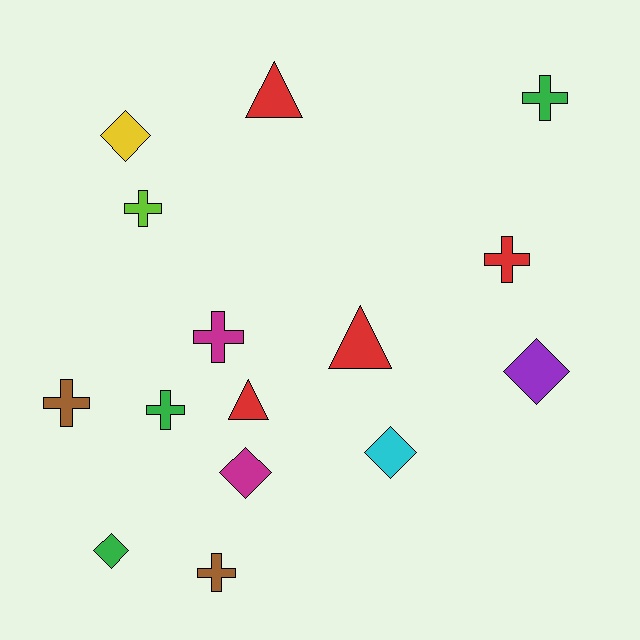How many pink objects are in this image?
There are no pink objects.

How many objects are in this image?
There are 15 objects.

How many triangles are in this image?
There are 3 triangles.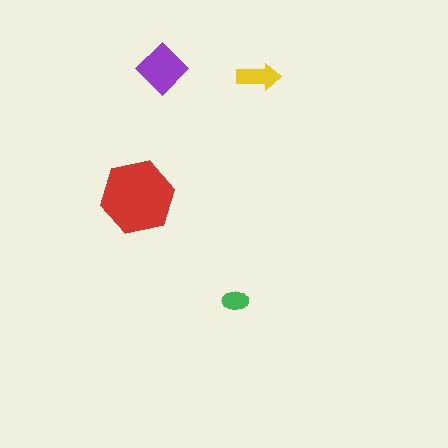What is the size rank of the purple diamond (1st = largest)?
2nd.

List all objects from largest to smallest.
The red hexagon, the purple diamond, the yellow arrow, the green ellipse.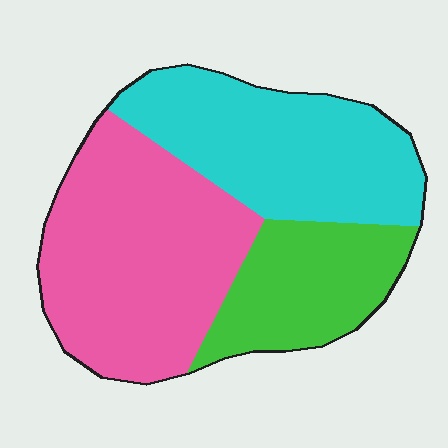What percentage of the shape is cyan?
Cyan takes up about one third (1/3) of the shape.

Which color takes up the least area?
Green, at roughly 20%.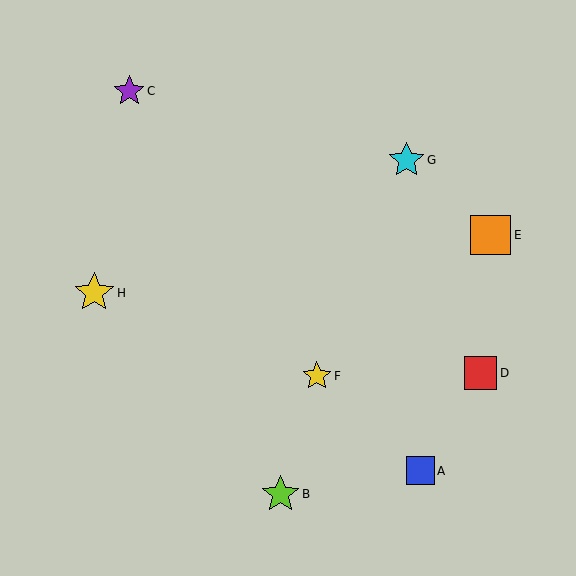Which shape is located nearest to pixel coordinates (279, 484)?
The lime star (labeled B) at (280, 494) is nearest to that location.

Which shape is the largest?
The orange square (labeled E) is the largest.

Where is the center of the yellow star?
The center of the yellow star is at (94, 293).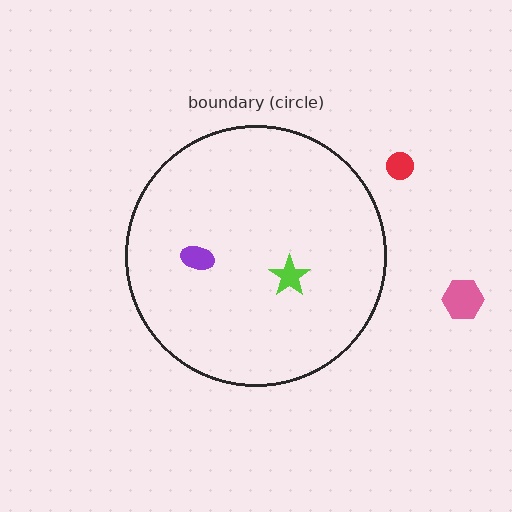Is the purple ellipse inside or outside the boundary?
Inside.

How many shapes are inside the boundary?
2 inside, 2 outside.